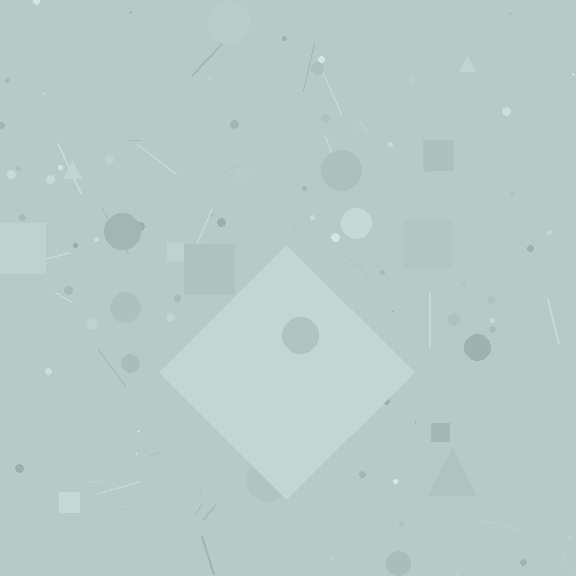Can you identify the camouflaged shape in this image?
The camouflaged shape is a diamond.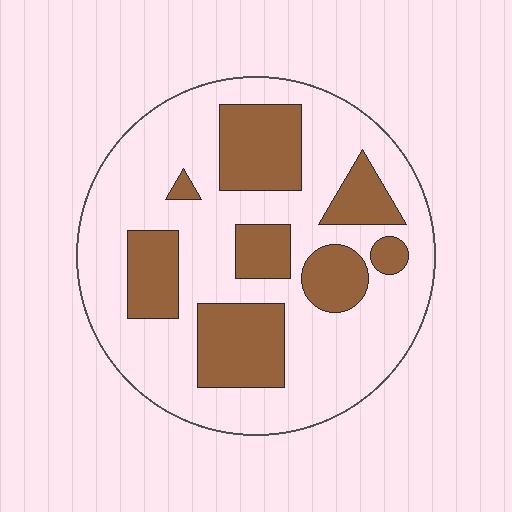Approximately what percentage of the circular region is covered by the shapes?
Approximately 30%.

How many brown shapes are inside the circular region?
8.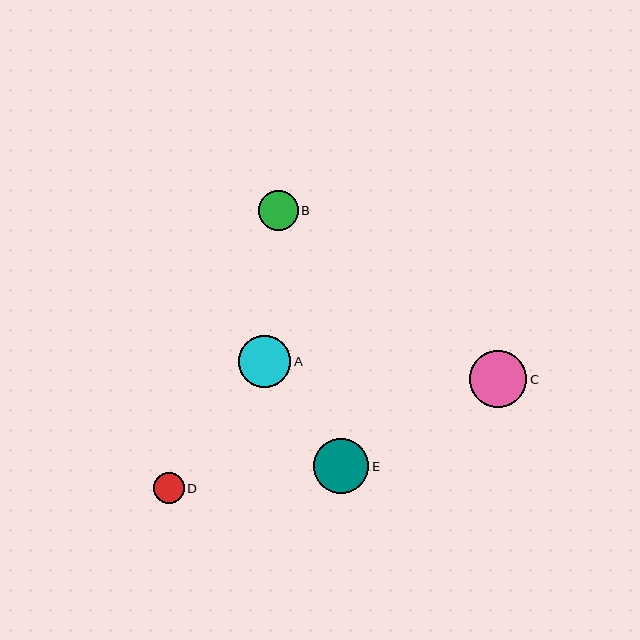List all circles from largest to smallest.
From largest to smallest: C, E, A, B, D.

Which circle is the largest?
Circle C is the largest with a size of approximately 57 pixels.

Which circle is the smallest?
Circle D is the smallest with a size of approximately 30 pixels.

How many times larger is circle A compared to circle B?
Circle A is approximately 1.3 times the size of circle B.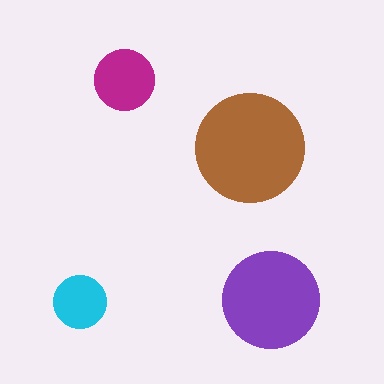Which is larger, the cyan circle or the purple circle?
The purple one.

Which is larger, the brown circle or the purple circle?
The brown one.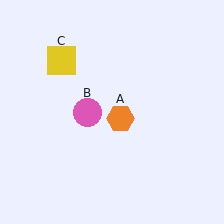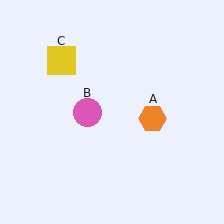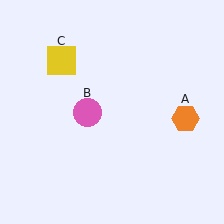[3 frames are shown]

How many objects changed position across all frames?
1 object changed position: orange hexagon (object A).